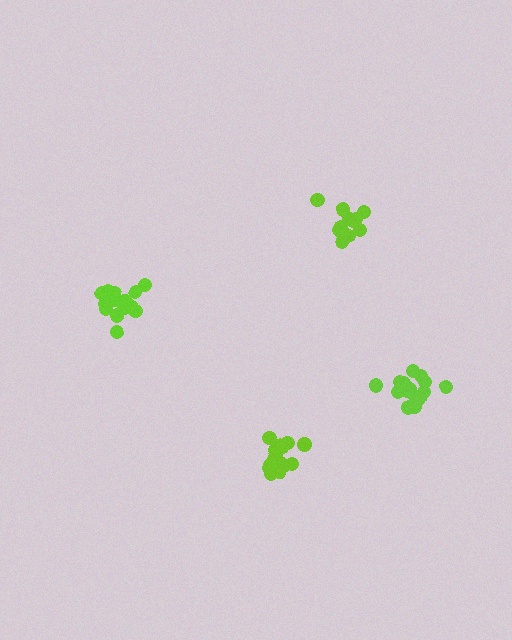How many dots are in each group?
Group 1: 14 dots, Group 2: 16 dots, Group 3: 17 dots, Group 4: 15 dots (62 total).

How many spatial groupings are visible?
There are 4 spatial groupings.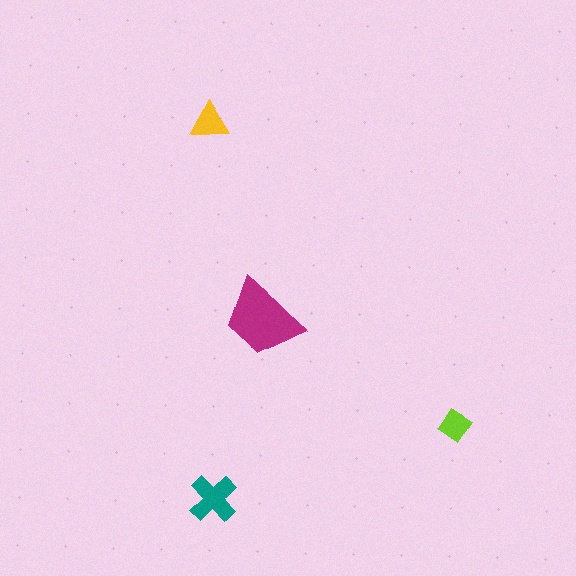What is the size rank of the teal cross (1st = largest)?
2nd.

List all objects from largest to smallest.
The magenta trapezoid, the teal cross, the yellow triangle, the lime diamond.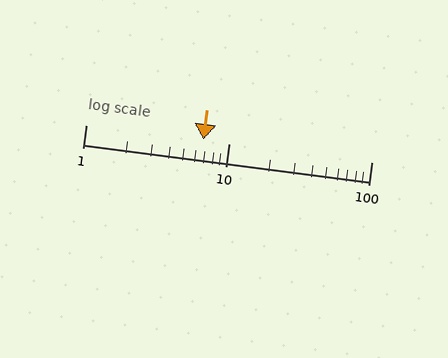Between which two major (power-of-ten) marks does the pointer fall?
The pointer is between 1 and 10.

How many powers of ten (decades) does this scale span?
The scale spans 2 decades, from 1 to 100.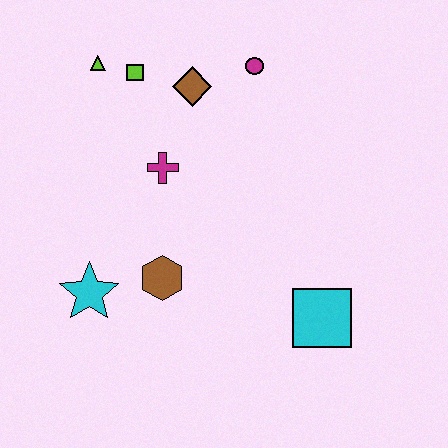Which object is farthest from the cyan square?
The lime triangle is farthest from the cyan square.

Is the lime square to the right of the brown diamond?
No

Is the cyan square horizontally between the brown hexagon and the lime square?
No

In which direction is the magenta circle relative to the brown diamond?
The magenta circle is to the right of the brown diamond.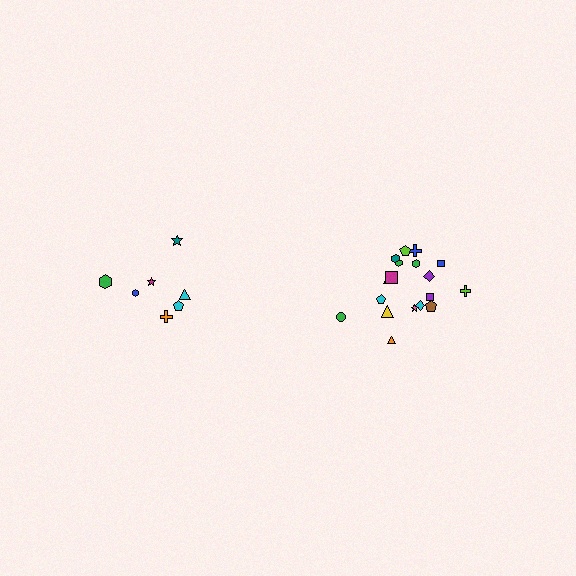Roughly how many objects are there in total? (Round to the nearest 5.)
Roughly 25 objects in total.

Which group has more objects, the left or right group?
The right group.